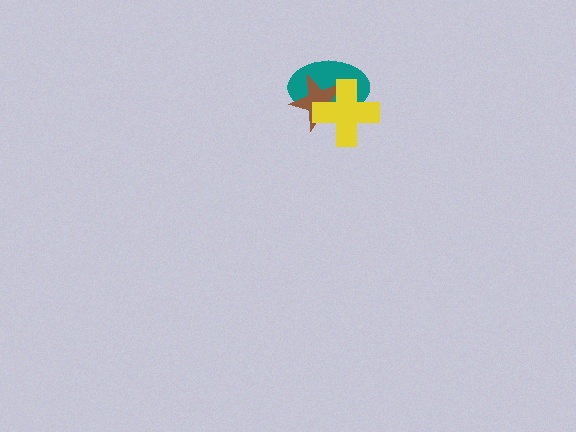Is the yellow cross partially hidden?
No, no other shape covers it.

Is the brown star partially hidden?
Yes, it is partially covered by another shape.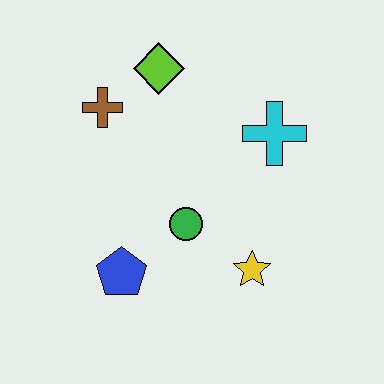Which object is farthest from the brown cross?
The yellow star is farthest from the brown cross.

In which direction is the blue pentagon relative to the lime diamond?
The blue pentagon is below the lime diamond.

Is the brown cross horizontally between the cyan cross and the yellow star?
No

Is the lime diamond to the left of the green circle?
Yes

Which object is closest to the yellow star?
The green circle is closest to the yellow star.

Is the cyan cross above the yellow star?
Yes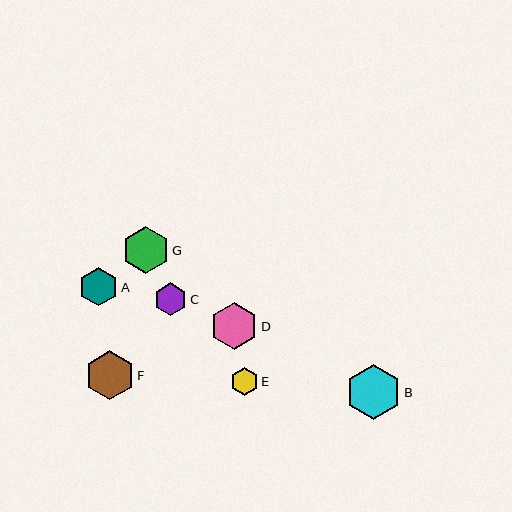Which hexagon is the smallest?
Hexagon E is the smallest with a size of approximately 28 pixels.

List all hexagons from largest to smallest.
From largest to smallest: B, F, D, G, A, C, E.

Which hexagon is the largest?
Hexagon B is the largest with a size of approximately 55 pixels.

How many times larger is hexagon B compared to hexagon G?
Hexagon B is approximately 1.2 times the size of hexagon G.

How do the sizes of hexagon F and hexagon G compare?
Hexagon F and hexagon G are approximately the same size.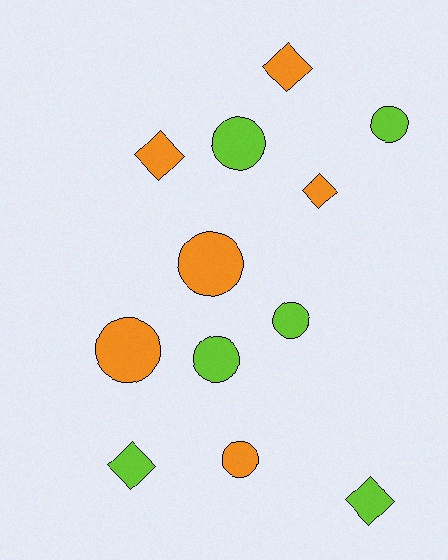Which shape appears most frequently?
Circle, with 7 objects.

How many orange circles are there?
There are 3 orange circles.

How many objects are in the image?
There are 12 objects.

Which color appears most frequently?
Lime, with 6 objects.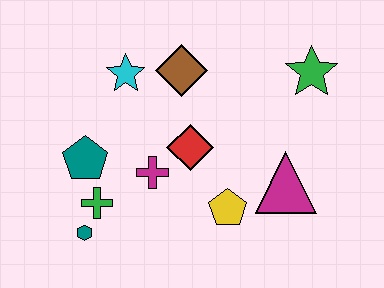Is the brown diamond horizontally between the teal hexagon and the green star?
Yes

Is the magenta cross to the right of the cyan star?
Yes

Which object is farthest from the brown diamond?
The teal hexagon is farthest from the brown diamond.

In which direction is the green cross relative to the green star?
The green cross is to the left of the green star.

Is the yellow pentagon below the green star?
Yes